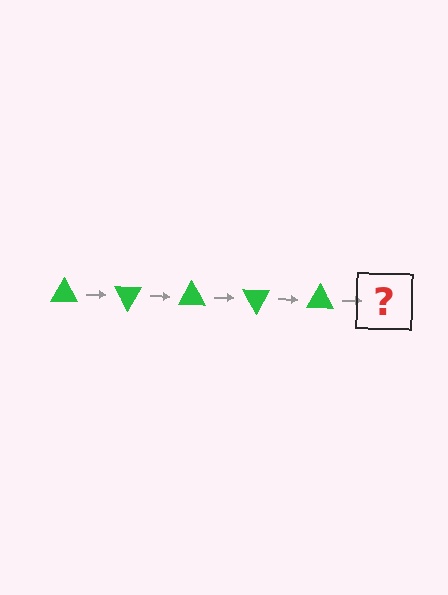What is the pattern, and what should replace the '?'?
The pattern is that the triangle rotates 60 degrees each step. The '?' should be a green triangle rotated 300 degrees.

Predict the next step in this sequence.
The next step is a green triangle rotated 300 degrees.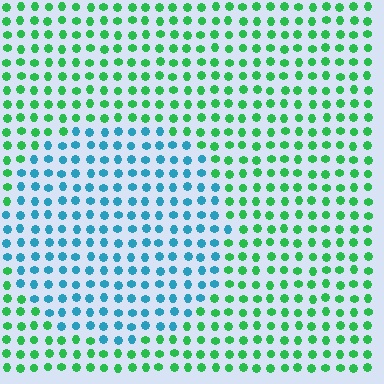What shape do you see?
I see a circle.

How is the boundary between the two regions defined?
The boundary is defined purely by a slight shift in hue (about 59 degrees). Spacing, size, and orientation are identical on both sides.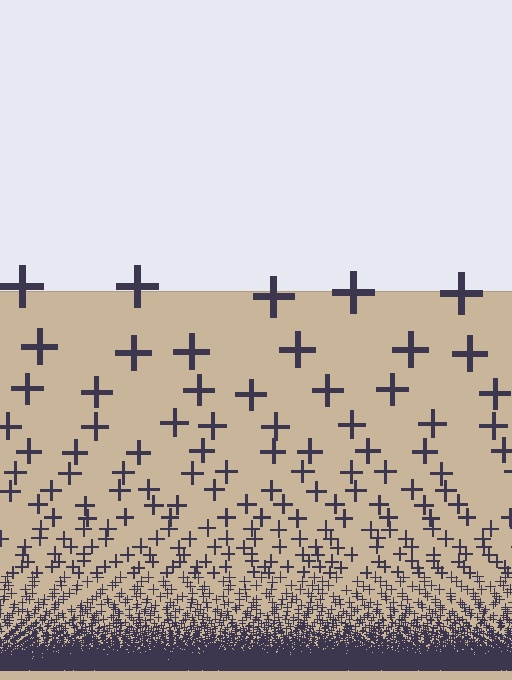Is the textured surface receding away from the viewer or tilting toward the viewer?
The surface appears to tilt toward the viewer. Texture elements get larger and sparser toward the top.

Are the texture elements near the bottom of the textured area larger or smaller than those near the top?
Smaller. The gradient is inverted — elements near the bottom are smaller and denser.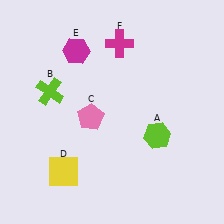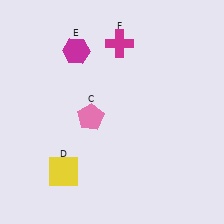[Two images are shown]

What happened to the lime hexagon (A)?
The lime hexagon (A) was removed in Image 2. It was in the bottom-right area of Image 1.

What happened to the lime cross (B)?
The lime cross (B) was removed in Image 2. It was in the top-left area of Image 1.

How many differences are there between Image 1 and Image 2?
There are 2 differences between the two images.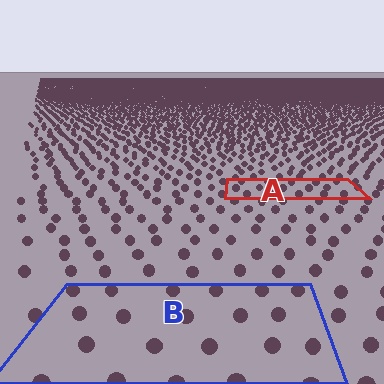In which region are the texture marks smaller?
The texture marks are smaller in region A, because it is farther away.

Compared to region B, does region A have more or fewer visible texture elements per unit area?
Region A has more texture elements per unit area — they are packed more densely because it is farther away.